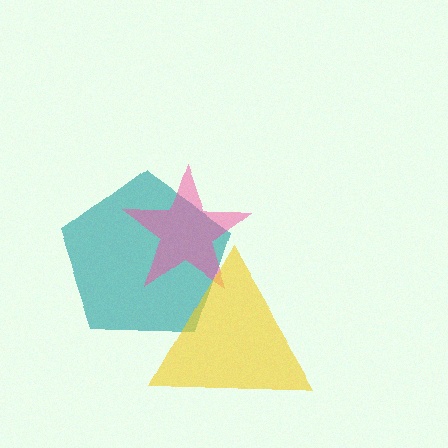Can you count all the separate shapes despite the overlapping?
Yes, there are 3 separate shapes.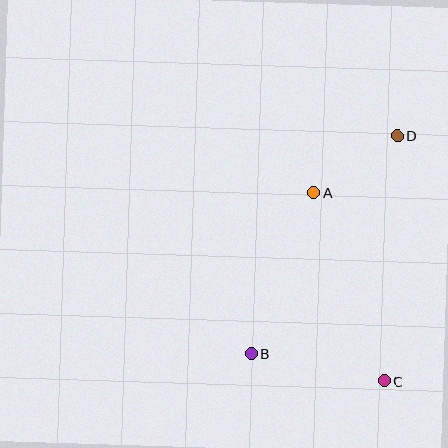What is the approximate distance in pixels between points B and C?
The distance between B and C is approximately 136 pixels.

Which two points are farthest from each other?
Points B and D are farthest from each other.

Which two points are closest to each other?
Points A and D are closest to each other.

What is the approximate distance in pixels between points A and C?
The distance between A and C is approximately 201 pixels.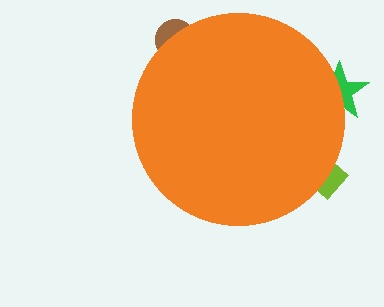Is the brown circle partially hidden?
Yes, the brown circle is partially hidden behind the orange circle.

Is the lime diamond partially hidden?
Yes, the lime diamond is partially hidden behind the orange circle.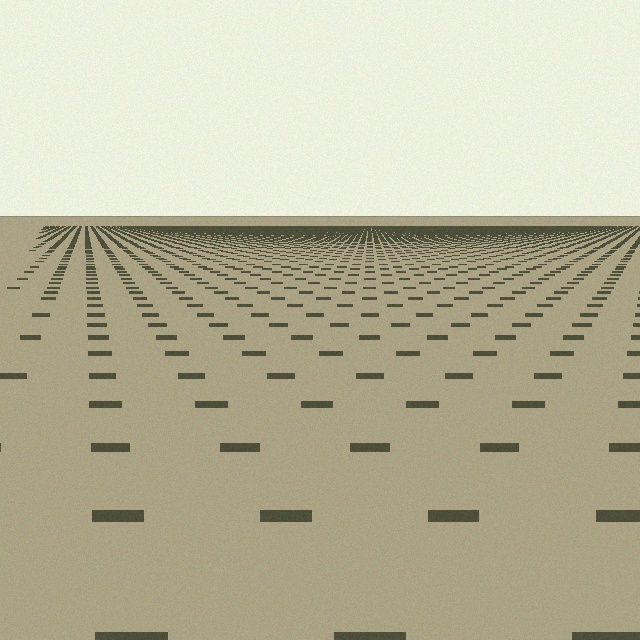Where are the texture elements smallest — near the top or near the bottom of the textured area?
Near the top.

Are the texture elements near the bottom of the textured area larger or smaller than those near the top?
Larger. Near the bottom, elements are closer to the viewer and appear at a bigger on-screen size.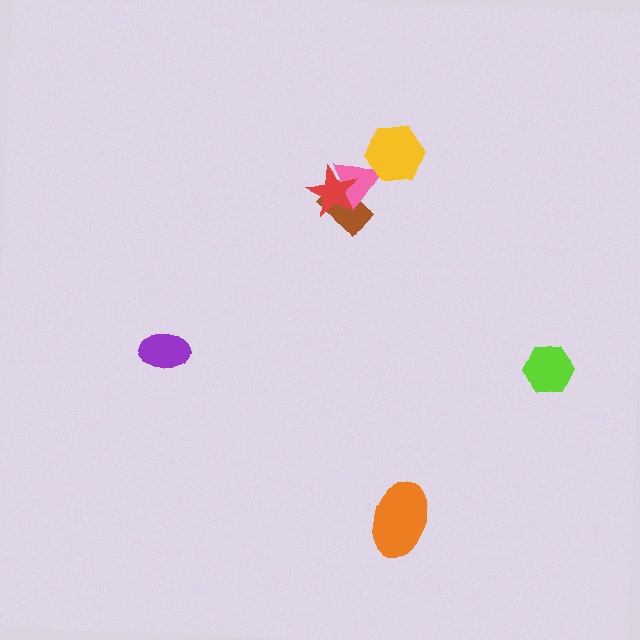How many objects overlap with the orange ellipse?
0 objects overlap with the orange ellipse.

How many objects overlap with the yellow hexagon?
1 object overlaps with the yellow hexagon.